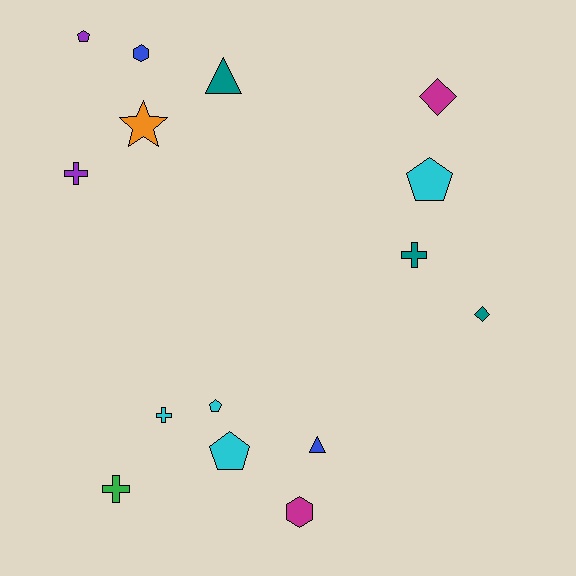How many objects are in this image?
There are 15 objects.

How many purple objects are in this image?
There are 2 purple objects.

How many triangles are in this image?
There are 2 triangles.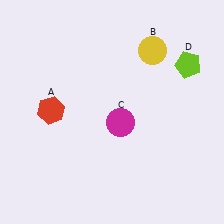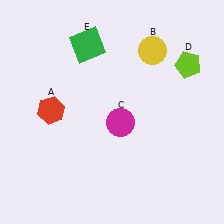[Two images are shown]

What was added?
A green square (E) was added in Image 2.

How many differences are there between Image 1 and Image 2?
There is 1 difference between the two images.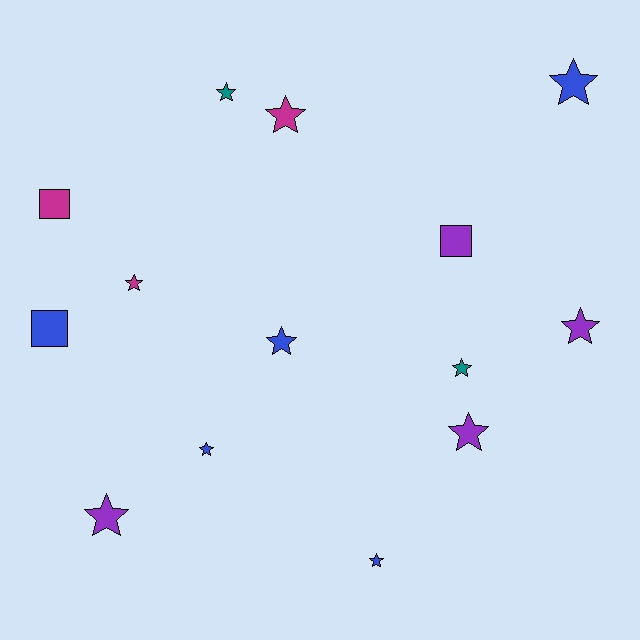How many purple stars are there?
There are 3 purple stars.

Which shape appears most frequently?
Star, with 11 objects.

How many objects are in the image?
There are 14 objects.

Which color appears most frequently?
Blue, with 5 objects.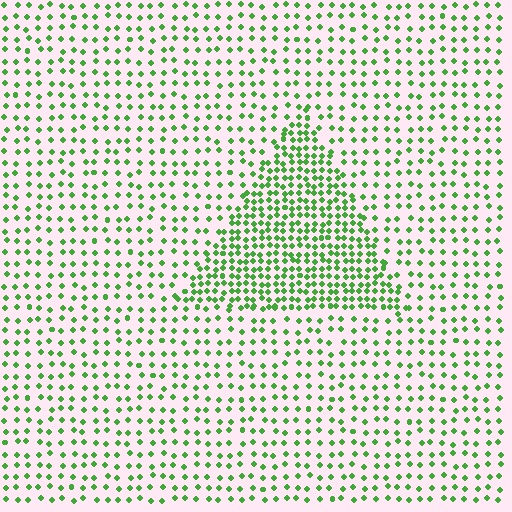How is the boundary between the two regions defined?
The boundary is defined by a change in element density (approximately 2.2x ratio). All elements are the same color, size, and shape.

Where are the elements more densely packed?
The elements are more densely packed inside the triangle boundary.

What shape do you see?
I see a triangle.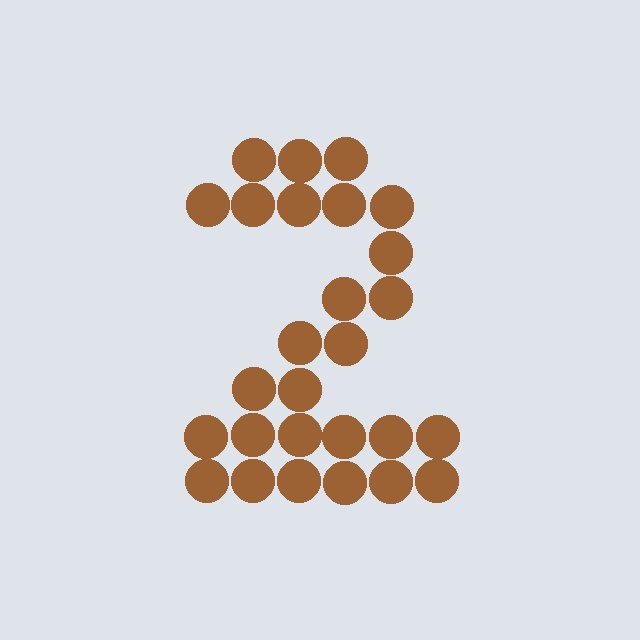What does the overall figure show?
The overall figure shows the digit 2.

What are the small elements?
The small elements are circles.